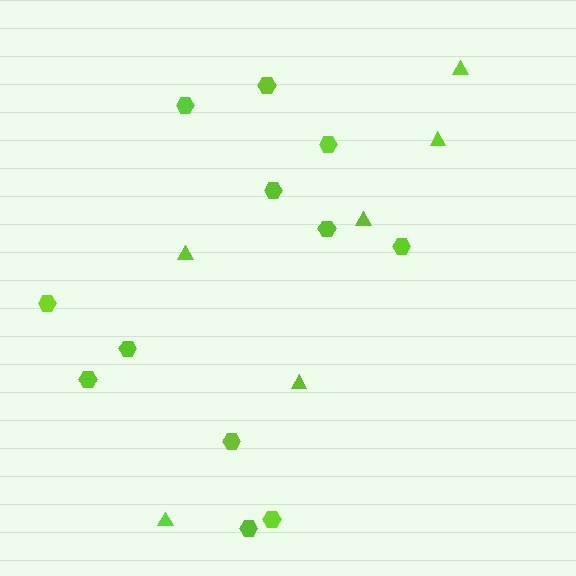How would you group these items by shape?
There are 2 groups: one group of triangles (6) and one group of hexagons (12).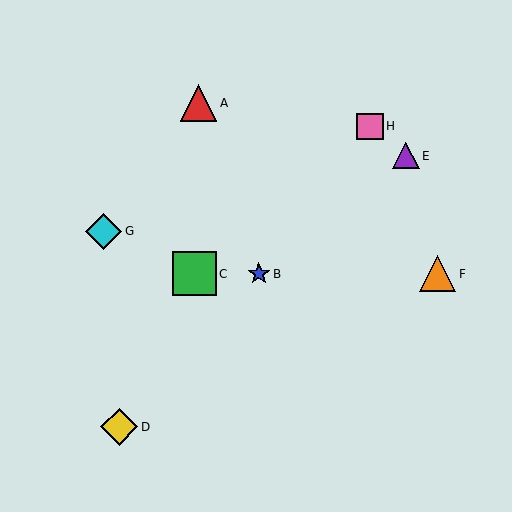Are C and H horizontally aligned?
No, C is at y≈274 and H is at y≈126.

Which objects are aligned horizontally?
Objects B, C, F are aligned horizontally.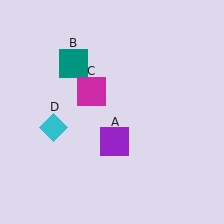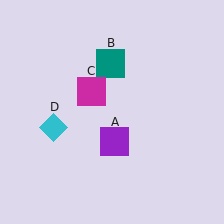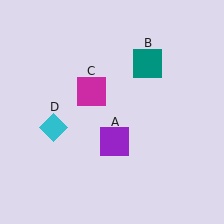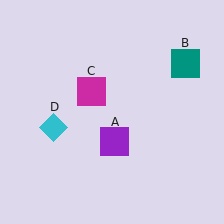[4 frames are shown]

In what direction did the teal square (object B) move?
The teal square (object B) moved right.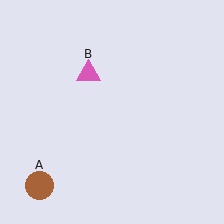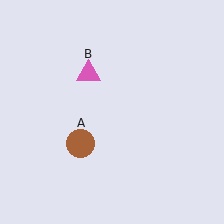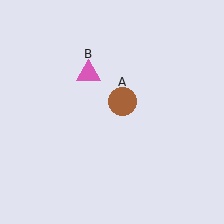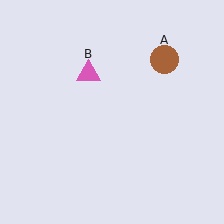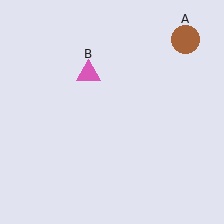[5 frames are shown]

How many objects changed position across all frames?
1 object changed position: brown circle (object A).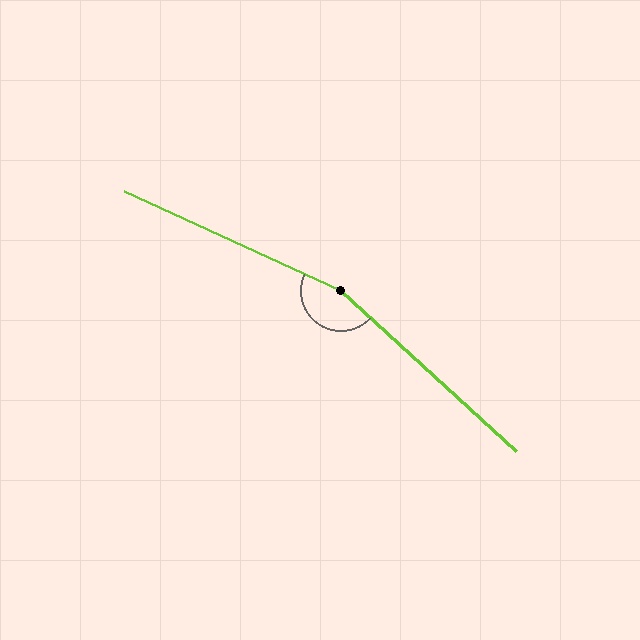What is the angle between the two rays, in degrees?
Approximately 162 degrees.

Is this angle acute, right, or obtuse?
It is obtuse.